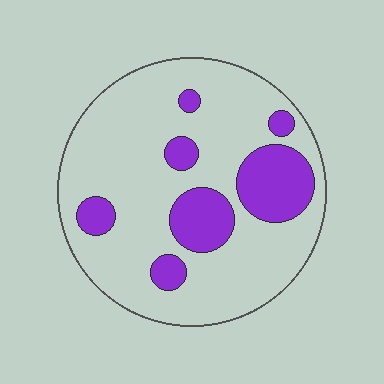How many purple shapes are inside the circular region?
7.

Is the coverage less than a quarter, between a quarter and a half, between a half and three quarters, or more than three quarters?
Less than a quarter.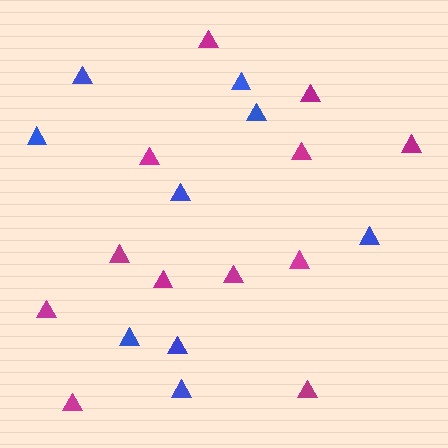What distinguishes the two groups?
There are 2 groups: one group of blue triangles (9) and one group of magenta triangles (12).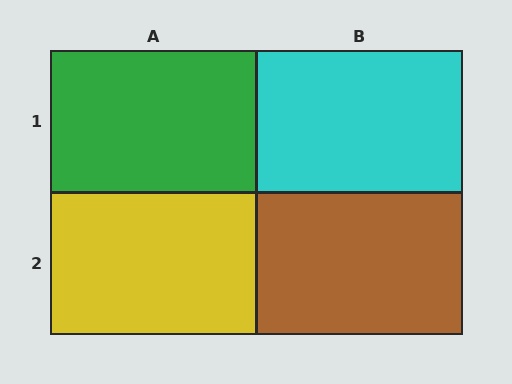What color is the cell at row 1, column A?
Green.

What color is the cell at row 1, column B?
Cyan.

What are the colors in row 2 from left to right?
Yellow, brown.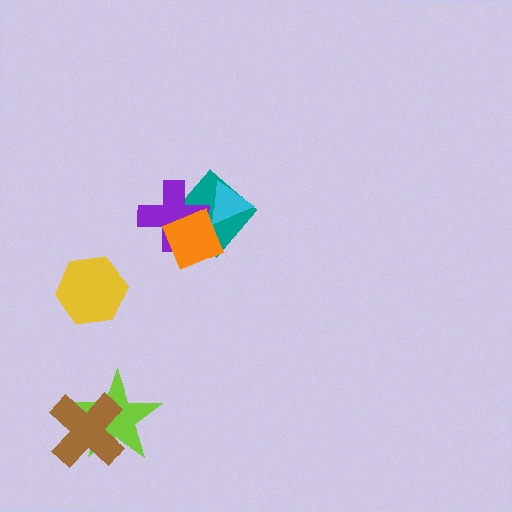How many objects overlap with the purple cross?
2 objects overlap with the purple cross.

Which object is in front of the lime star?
The brown cross is in front of the lime star.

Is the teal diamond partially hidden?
Yes, it is partially covered by another shape.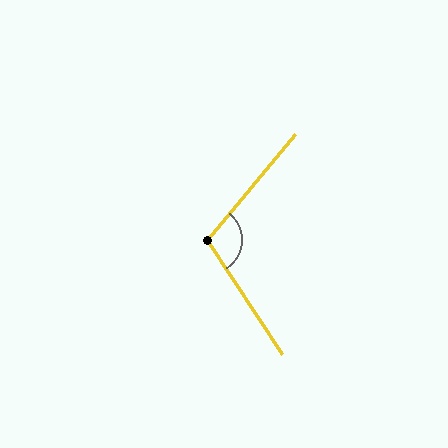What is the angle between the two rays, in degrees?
Approximately 107 degrees.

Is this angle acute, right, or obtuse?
It is obtuse.